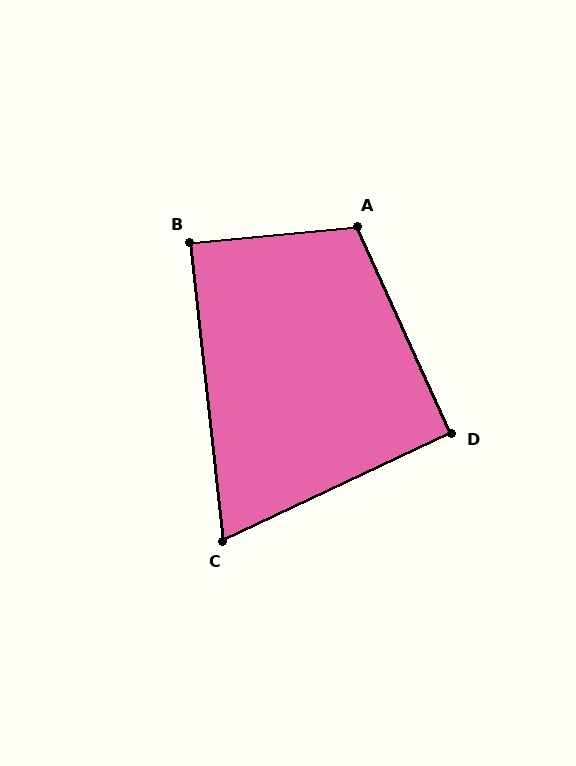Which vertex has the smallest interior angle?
C, at approximately 71 degrees.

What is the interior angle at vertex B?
Approximately 89 degrees (approximately right).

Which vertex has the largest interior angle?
A, at approximately 109 degrees.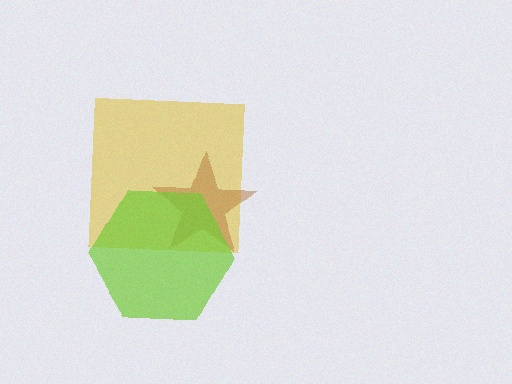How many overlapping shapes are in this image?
There are 3 overlapping shapes in the image.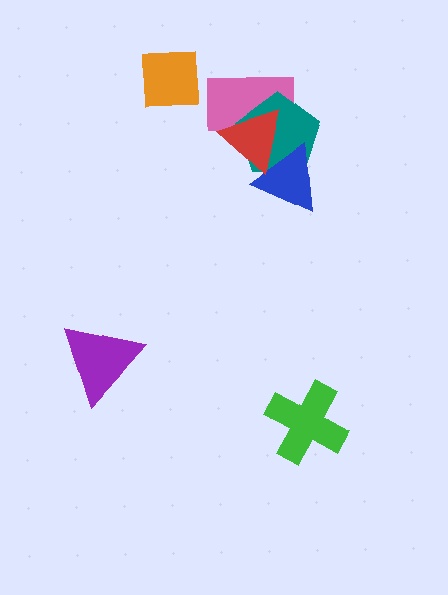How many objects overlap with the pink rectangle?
2 objects overlap with the pink rectangle.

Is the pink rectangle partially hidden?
Yes, it is partially covered by another shape.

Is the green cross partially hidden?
No, no other shape covers it.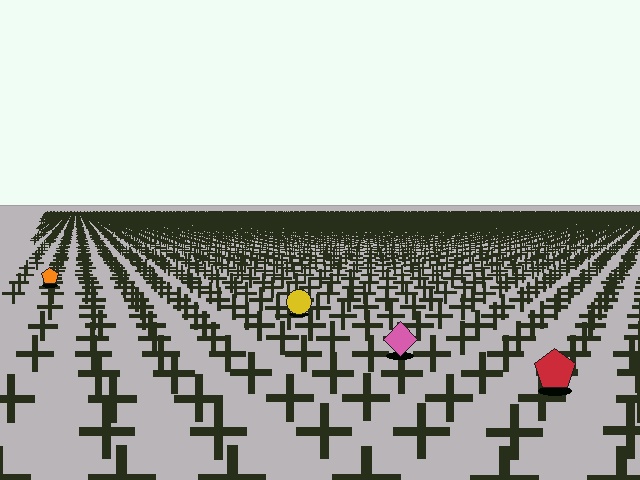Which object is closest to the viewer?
The red pentagon is closest. The texture marks near it are larger and more spread out.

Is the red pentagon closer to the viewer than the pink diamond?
Yes. The red pentagon is closer — you can tell from the texture gradient: the ground texture is coarser near it.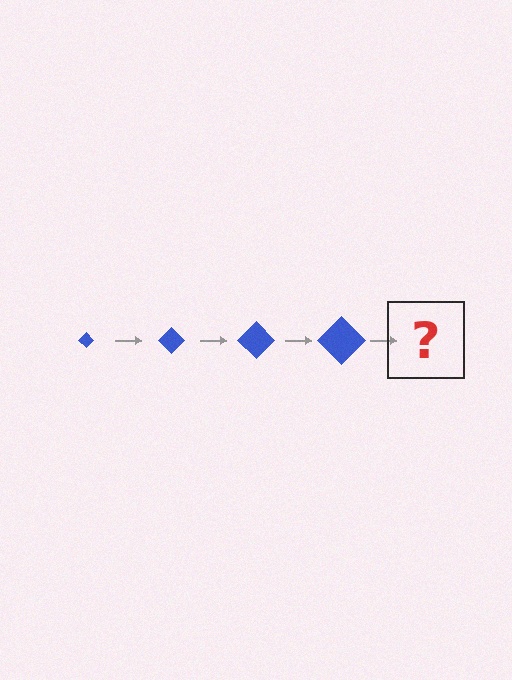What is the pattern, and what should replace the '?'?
The pattern is that the diamond gets progressively larger each step. The '?' should be a blue diamond, larger than the previous one.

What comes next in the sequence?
The next element should be a blue diamond, larger than the previous one.